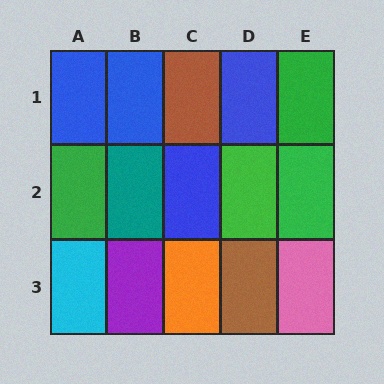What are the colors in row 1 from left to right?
Blue, blue, brown, blue, green.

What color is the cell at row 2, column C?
Blue.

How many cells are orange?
1 cell is orange.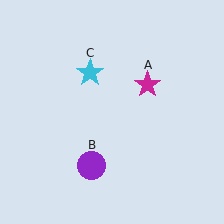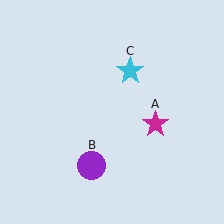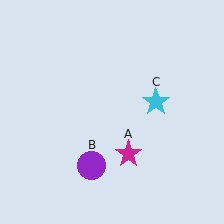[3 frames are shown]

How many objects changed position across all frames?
2 objects changed position: magenta star (object A), cyan star (object C).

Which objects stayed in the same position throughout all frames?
Purple circle (object B) remained stationary.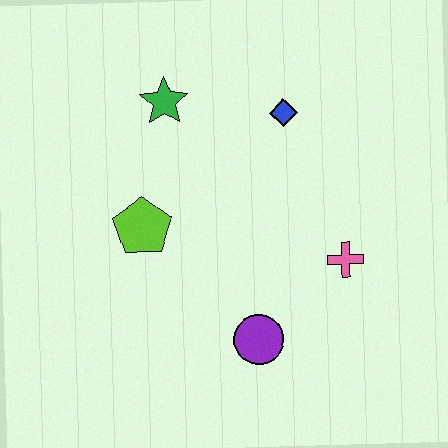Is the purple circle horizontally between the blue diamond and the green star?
Yes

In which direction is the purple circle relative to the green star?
The purple circle is below the green star.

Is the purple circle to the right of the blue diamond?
No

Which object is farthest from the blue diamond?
The purple circle is farthest from the blue diamond.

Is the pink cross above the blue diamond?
No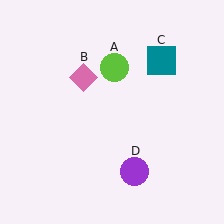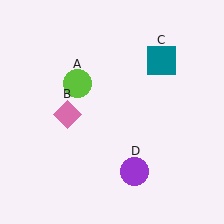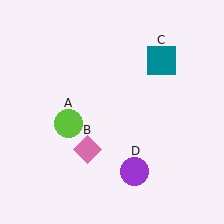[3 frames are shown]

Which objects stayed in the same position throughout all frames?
Teal square (object C) and purple circle (object D) remained stationary.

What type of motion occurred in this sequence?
The lime circle (object A), pink diamond (object B) rotated counterclockwise around the center of the scene.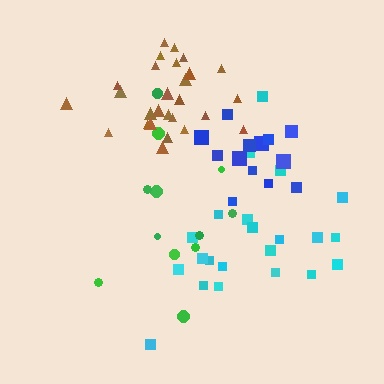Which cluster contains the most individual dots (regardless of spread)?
Brown (27).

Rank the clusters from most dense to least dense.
brown, blue, cyan, green.